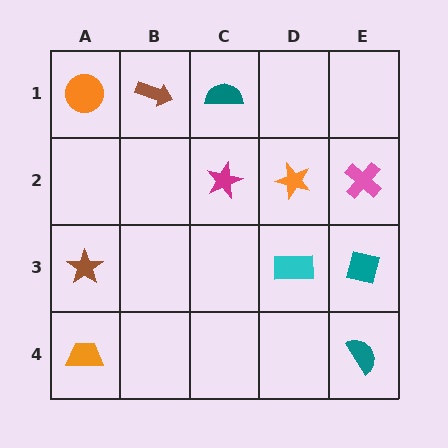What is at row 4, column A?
An orange trapezoid.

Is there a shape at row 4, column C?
No, that cell is empty.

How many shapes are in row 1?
3 shapes.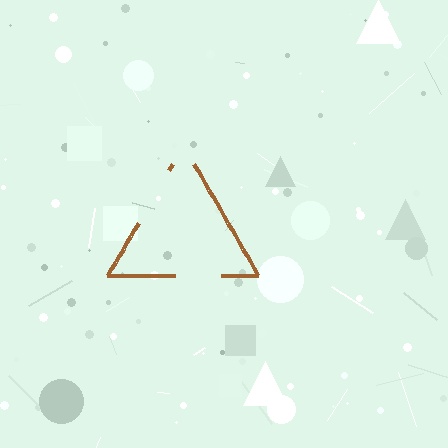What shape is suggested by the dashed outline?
The dashed outline suggests a triangle.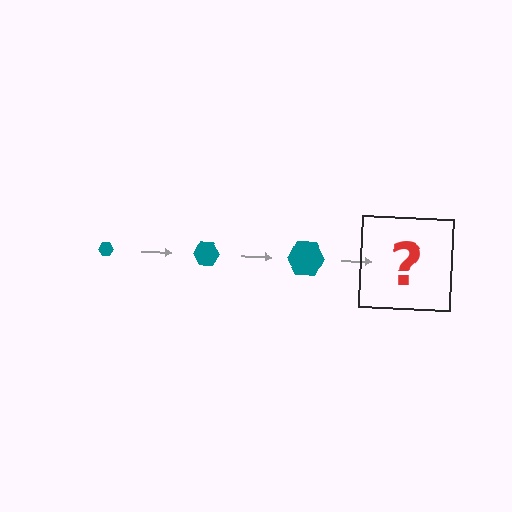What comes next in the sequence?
The next element should be a teal hexagon, larger than the previous one.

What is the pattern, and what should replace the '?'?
The pattern is that the hexagon gets progressively larger each step. The '?' should be a teal hexagon, larger than the previous one.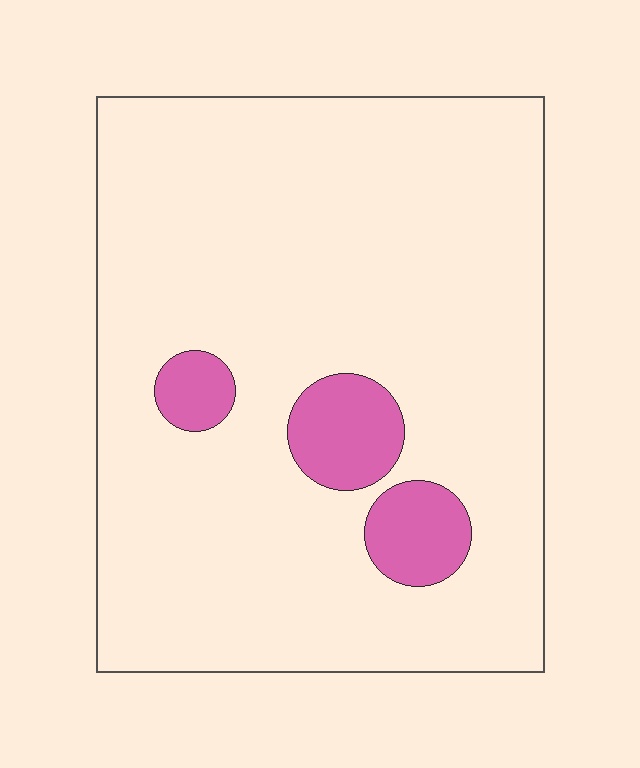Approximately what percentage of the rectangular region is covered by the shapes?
Approximately 10%.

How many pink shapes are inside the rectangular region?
3.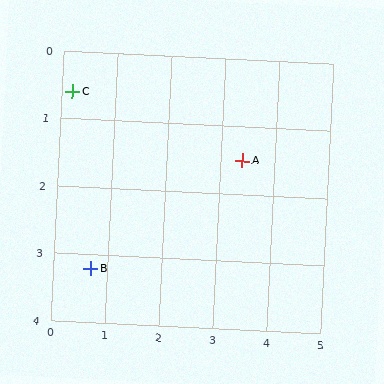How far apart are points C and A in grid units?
Points C and A are about 3.3 grid units apart.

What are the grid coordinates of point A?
Point A is at approximately (3.4, 1.5).